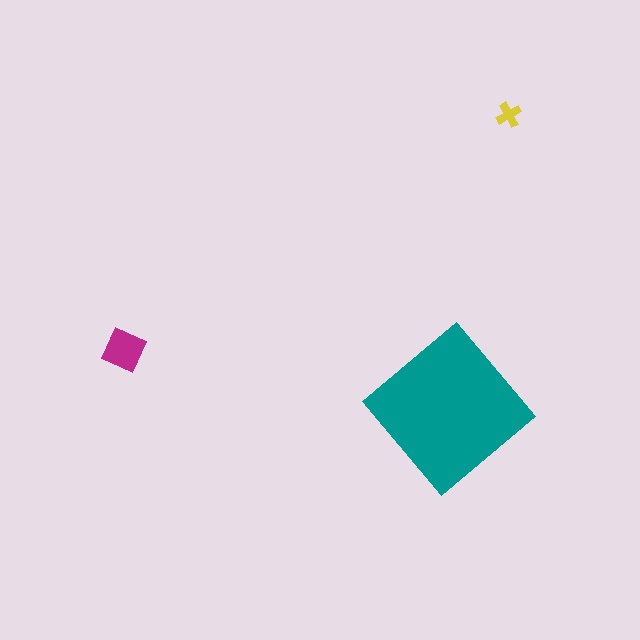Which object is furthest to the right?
The yellow cross is rightmost.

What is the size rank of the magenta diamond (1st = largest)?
2nd.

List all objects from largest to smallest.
The teal diamond, the magenta diamond, the yellow cross.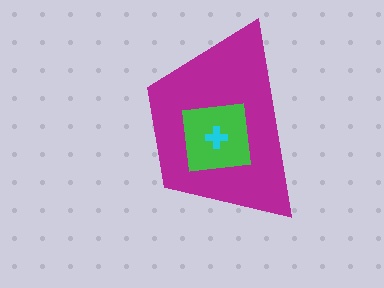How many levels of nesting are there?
3.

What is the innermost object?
The cyan cross.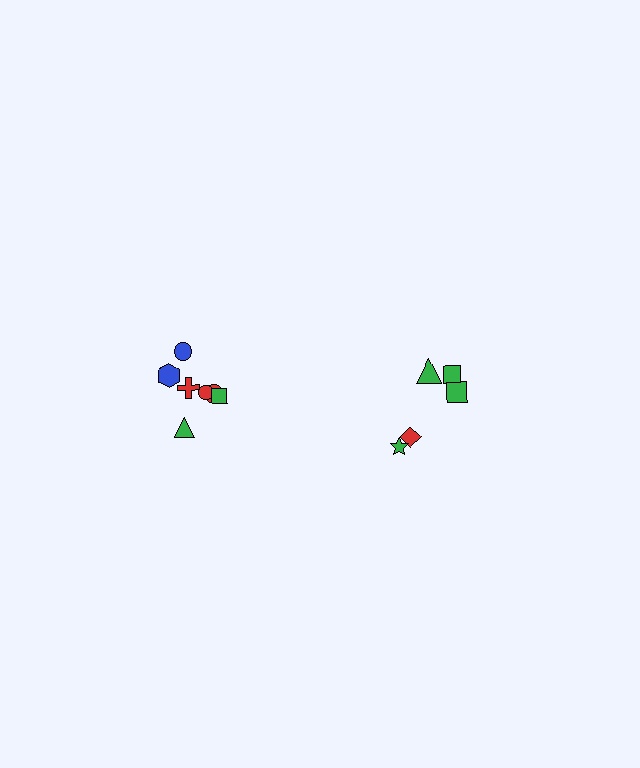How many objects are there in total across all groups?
There are 12 objects.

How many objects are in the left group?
There are 7 objects.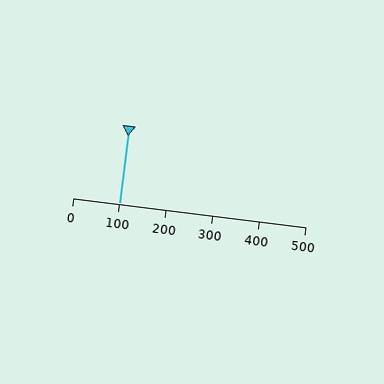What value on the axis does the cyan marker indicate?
The marker indicates approximately 100.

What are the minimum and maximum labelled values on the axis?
The axis runs from 0 to 500.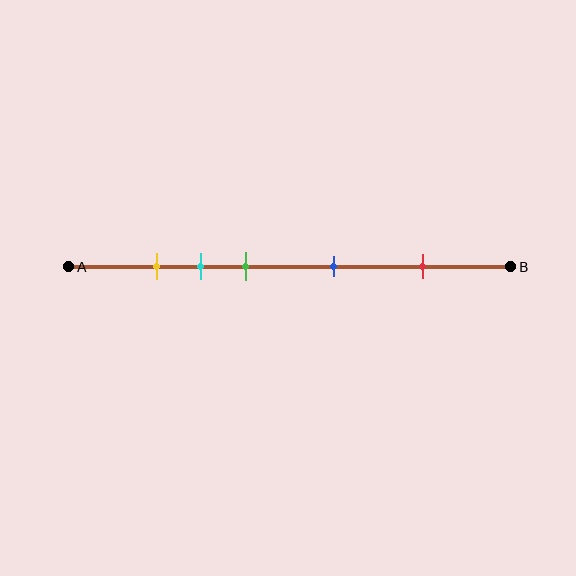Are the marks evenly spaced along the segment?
No, the marks are not evenly spaced.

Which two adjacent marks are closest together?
The yellow and cyan marks are the closest adjacent pair.